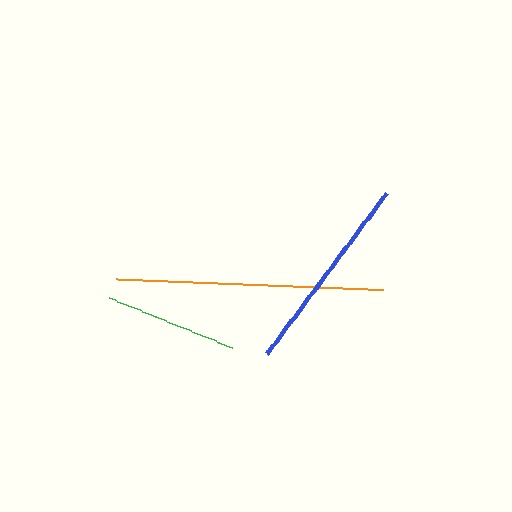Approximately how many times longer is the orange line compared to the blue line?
The orange line is approximately 1.3 times the length of the blue line.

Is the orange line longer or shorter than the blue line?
The orange line is longer than the blue line.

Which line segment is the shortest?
The green line is the shortest at approximately 133 pixels.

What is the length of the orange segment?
The orange segment is approximately 267 pixels long.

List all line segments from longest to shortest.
From longest to shortest: orange, blue, green.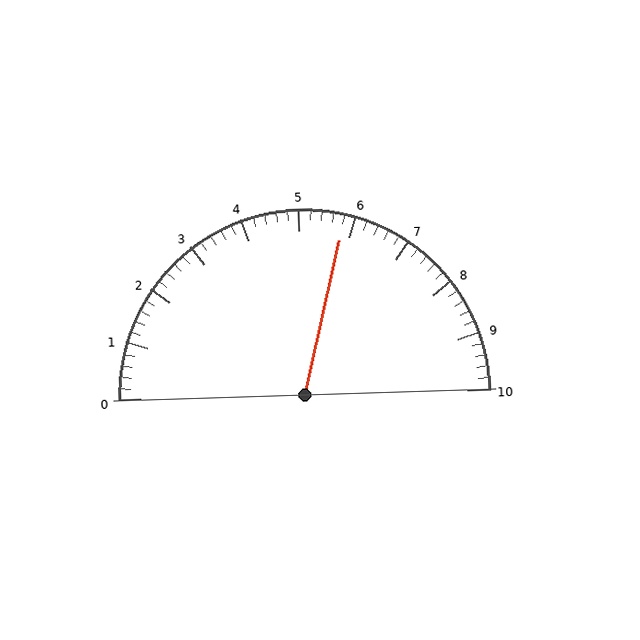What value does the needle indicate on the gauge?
The needle indicates approximately 5.8.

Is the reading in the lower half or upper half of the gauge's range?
The reading is in the upper half of the range (0 to 10).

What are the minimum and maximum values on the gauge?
The gauge ranges from 0 to 10.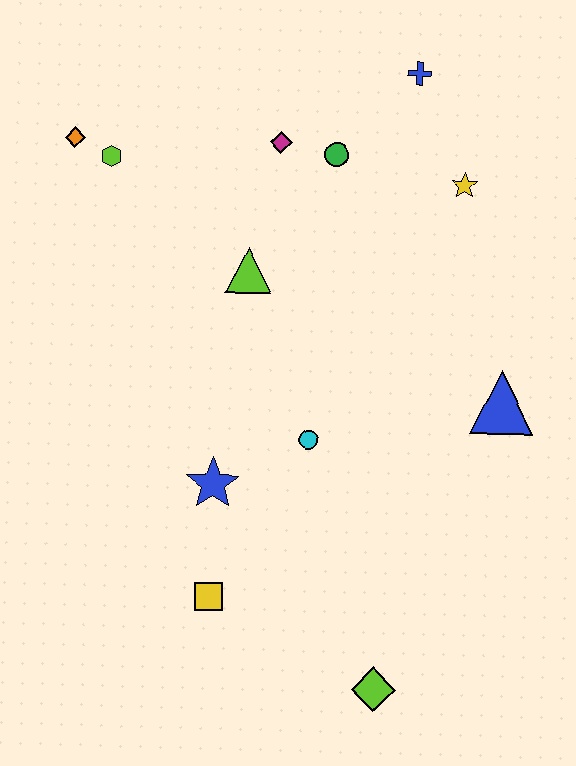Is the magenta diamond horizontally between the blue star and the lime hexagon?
No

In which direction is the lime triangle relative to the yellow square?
The lime triangle is above the yellow square.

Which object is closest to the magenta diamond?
The green circle is closest to the magenta diamond.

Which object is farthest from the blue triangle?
The orange diamond is farthest from the blue triangle.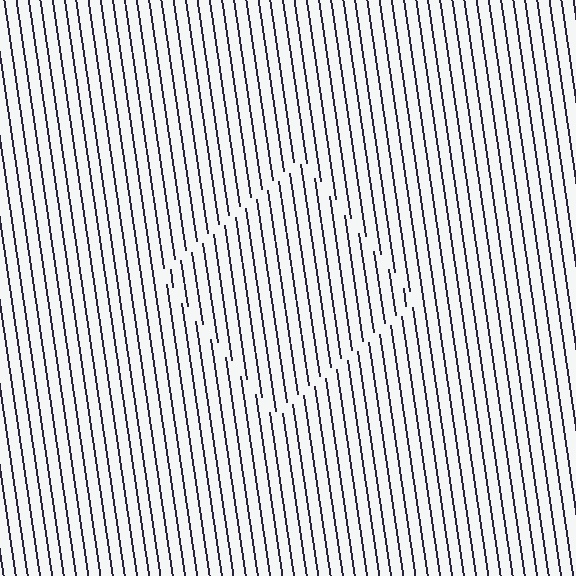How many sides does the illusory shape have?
4 sides — the line-ends trace a square.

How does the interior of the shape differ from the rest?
The interior of the shape contains the same grating, shifted by half a period — the contour is defined by the phase discontinuity where line-ends from the inner and outer gratings abut.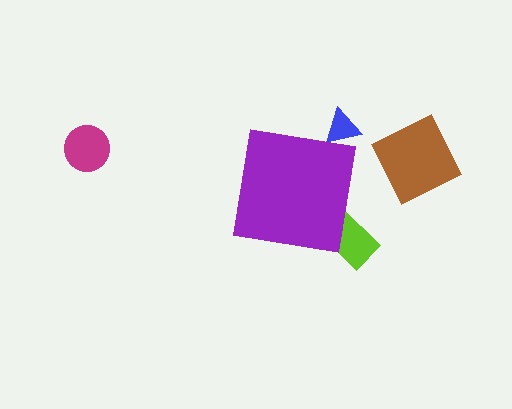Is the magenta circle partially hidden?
No, the magenta circle is fully visible.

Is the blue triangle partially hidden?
Yes, the blue triangle is partially hidden behind the purple square.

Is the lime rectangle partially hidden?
Yes, the lime rectangle is partially hidden behind the purple square.